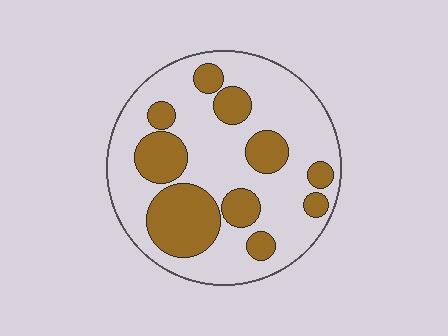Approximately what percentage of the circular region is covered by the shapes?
Approximately 30%.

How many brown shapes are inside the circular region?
10.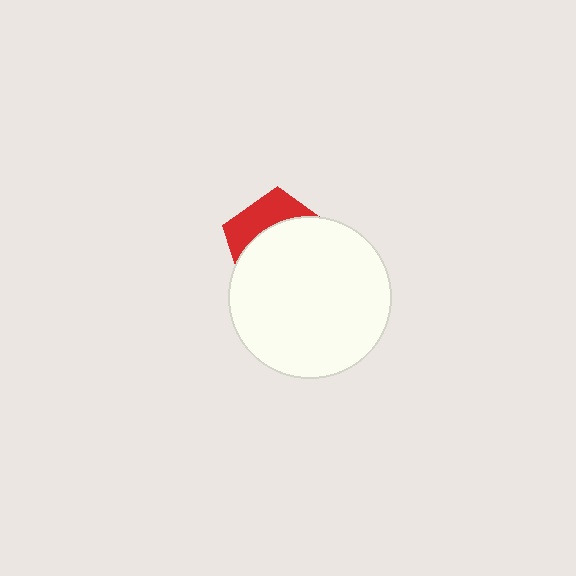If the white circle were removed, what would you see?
You would see the complete red pentagon.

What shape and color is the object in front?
The object in front is a white circle.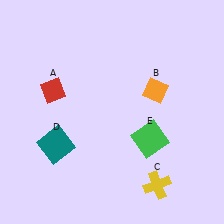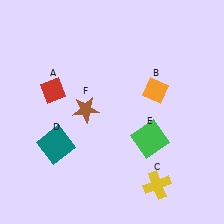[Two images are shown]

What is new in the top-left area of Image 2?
A brown star (F) was added in the top-left area of Image 2.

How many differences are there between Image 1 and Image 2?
There is 1 difference between the two images.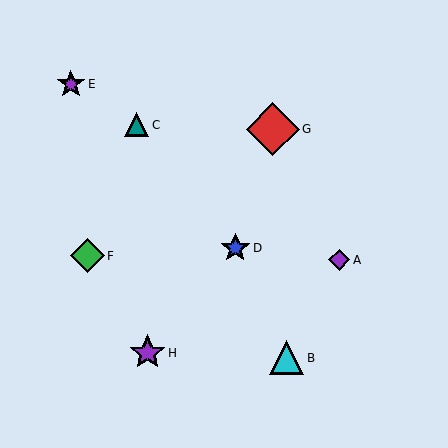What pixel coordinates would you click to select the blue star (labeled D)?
Click at (235, 248) to select the blue star D.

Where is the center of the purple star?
The center of the purple star is at (71, 84).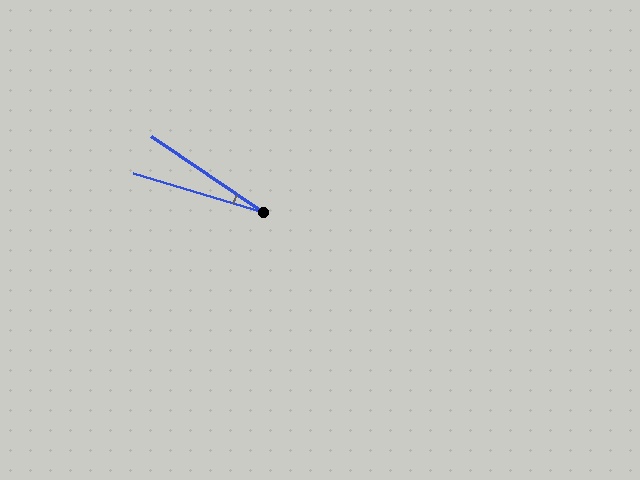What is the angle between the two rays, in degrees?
Approximately 18 degrees.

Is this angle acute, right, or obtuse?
It is acute.